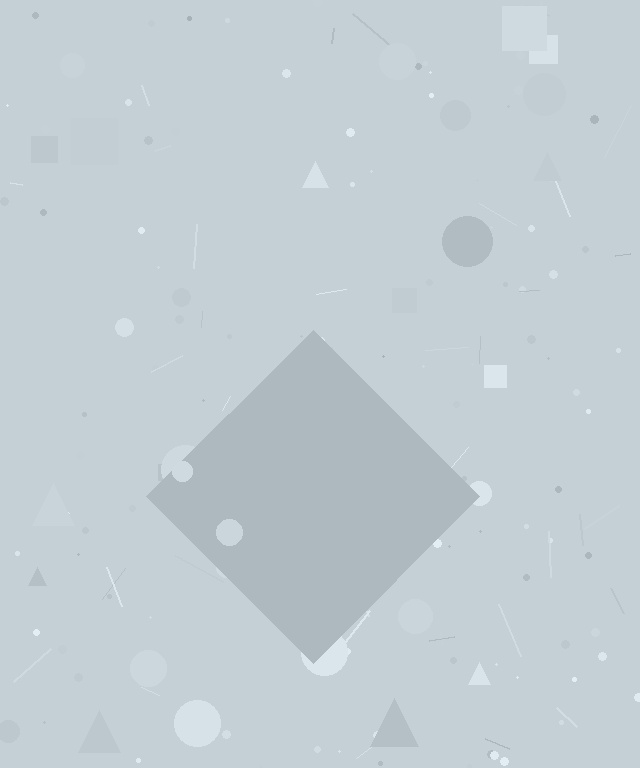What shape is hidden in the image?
A diamond is hidden in the image.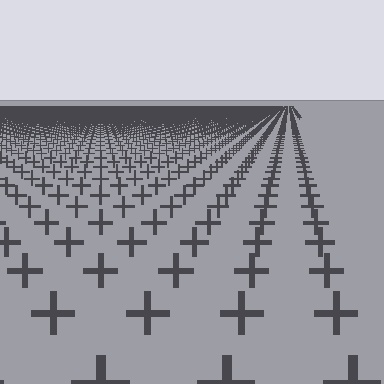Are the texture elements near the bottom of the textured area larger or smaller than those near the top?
Larger. Near the bottom, elements are closer to the viewer and appear at a bigger on-screen size.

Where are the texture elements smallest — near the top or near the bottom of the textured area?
Near the top.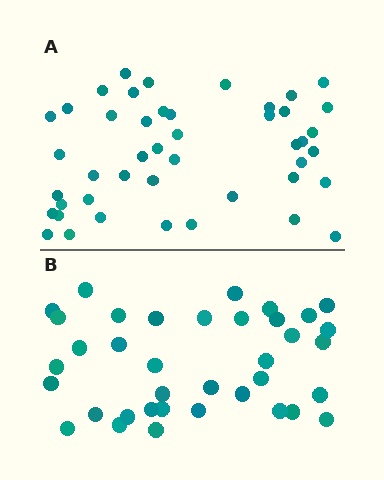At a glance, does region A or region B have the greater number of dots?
Region A (the top region) has more dots.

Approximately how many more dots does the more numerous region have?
Region A has roughly 8 or so more dots than region B.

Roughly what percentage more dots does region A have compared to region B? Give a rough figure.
About 20% more.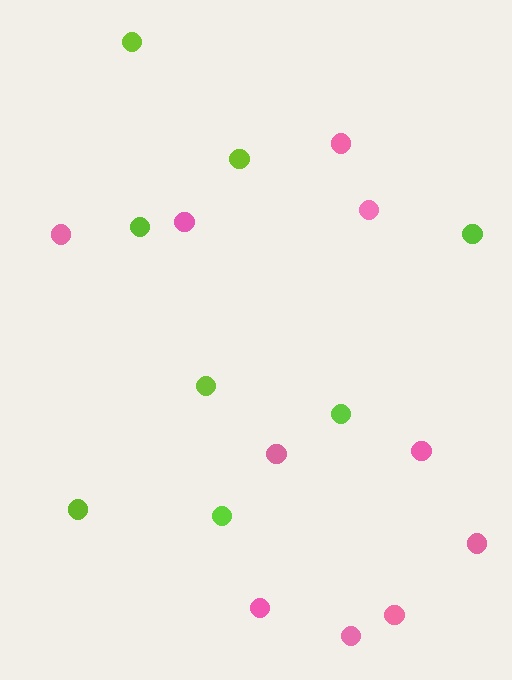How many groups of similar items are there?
There are 2 groups: one group of pink circles (10) and one group of lime circles (8).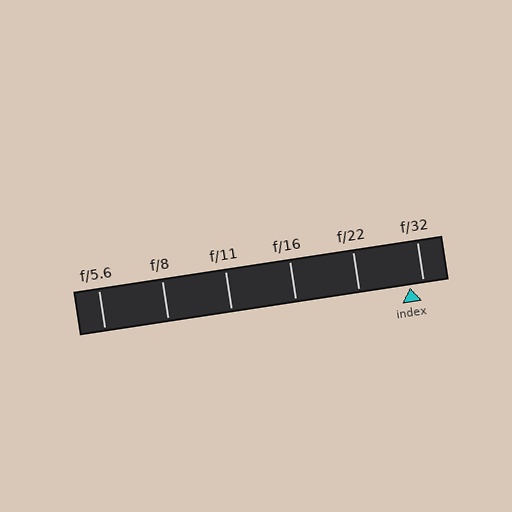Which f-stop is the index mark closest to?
The index mark is closest to f/32.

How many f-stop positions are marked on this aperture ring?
There are 6 f-stop positions marked.